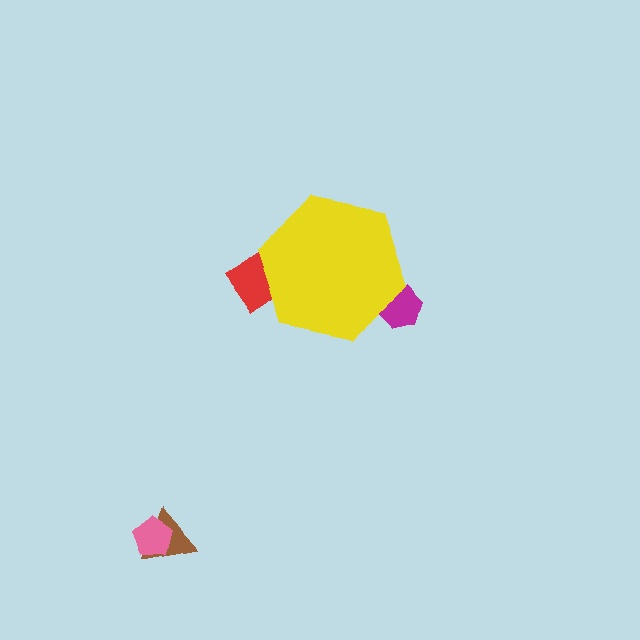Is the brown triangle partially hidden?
No, the brown triangle is fully visible.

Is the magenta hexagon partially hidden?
Yes, the magenta hexagon is partially hidden behind the yellow hexagon.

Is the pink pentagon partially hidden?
No, the pink pentagon is fully visible.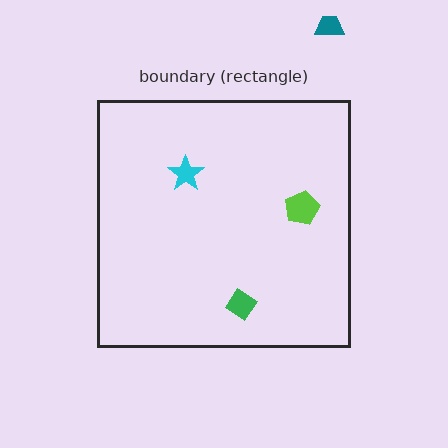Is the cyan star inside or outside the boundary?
Inside.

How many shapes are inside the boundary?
3 inside, 1 outside.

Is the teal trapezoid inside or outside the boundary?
Outside.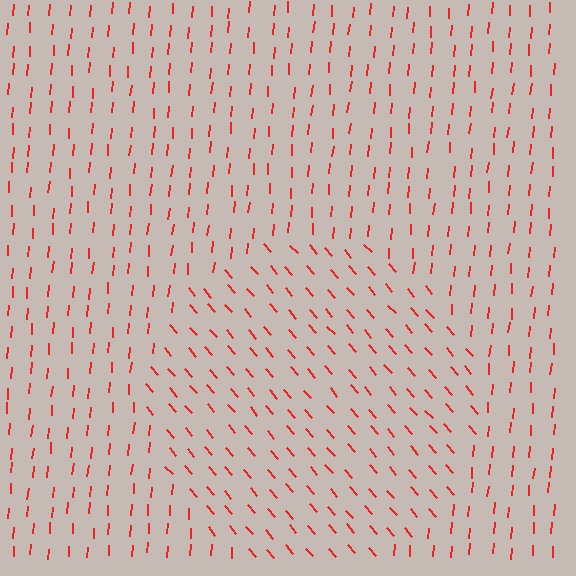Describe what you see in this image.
The image is filled with small red line segments. A circle region in the image has lines oriented differently from the surrounding lines, creating a visible texture boundary.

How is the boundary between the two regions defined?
The boundary is defined purely by a change in line orientation (approximately 45 degrees difference). All lines are the same color and thickness.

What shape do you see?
I see a circle.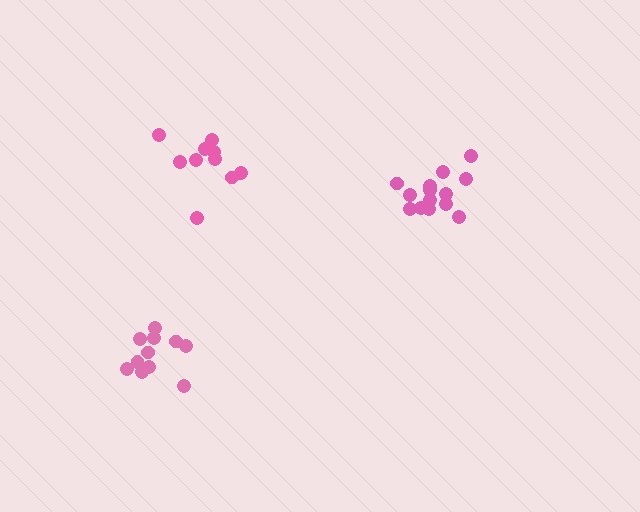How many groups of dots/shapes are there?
There are 3 groups.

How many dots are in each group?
Group 1: 11 dots, Group 2: 10 dots, Group 3: 14 dots (35 total).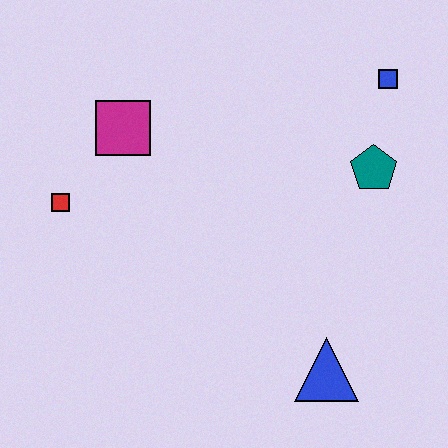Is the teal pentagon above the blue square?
No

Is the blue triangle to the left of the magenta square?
No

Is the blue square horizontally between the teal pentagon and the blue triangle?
No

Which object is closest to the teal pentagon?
The blue square is closest to the teal pentagon.